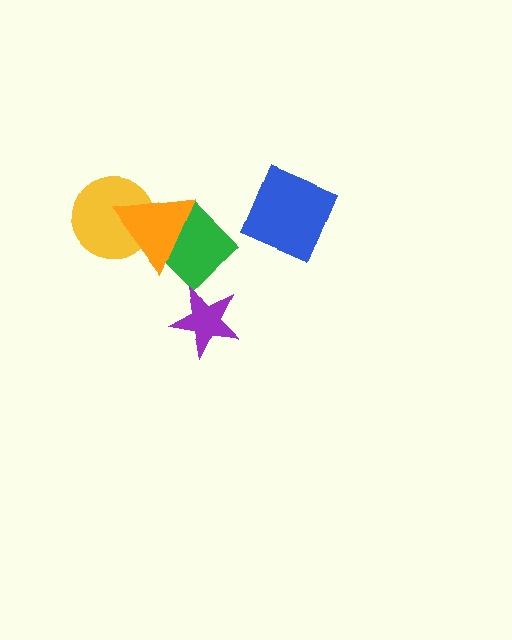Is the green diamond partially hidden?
Yes, it is partially covered by another shape.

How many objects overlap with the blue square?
0 objects overlap with the blue square.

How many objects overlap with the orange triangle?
2 objects overlap with the orange triangle.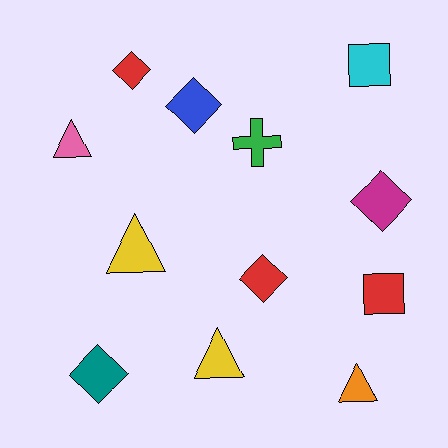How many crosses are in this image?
There is 1 cross.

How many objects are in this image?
There are 12 objects.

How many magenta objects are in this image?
There is 1 magenta object.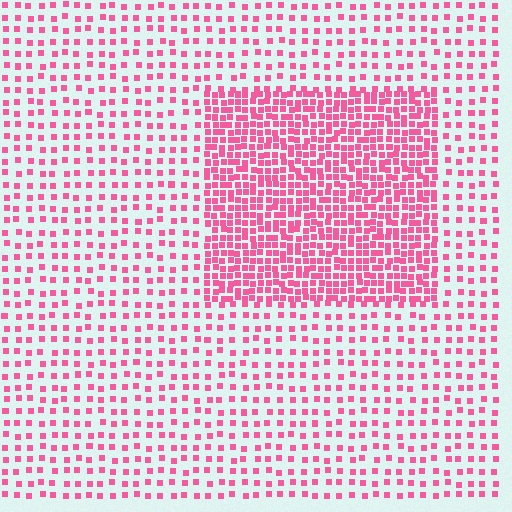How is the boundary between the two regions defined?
The boundary is defined by a change in element density (approximately 2.5x ratio). All elements are the same color, size, and shape.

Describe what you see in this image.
The image contains small pink elements arranged at two different densities. A rectangle-shaped region is visible where the elements are more densely packed than the surrounding area.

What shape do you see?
I see a rectangle.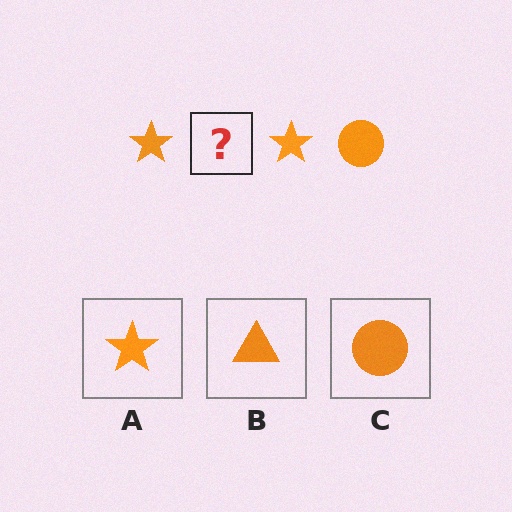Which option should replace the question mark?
Option C.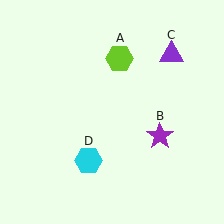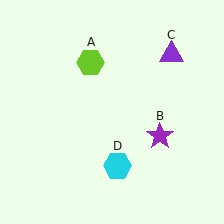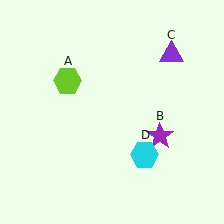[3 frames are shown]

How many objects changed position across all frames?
2 objects changed position: lime hexagon (object A), cyan hexagon (object D).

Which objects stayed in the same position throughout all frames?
Purple star (object B) and purple triangle (object C) remained stationary.